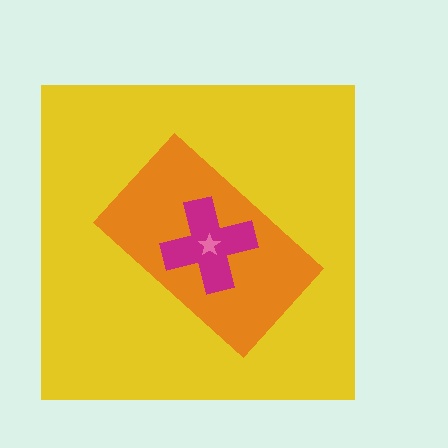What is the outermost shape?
The yellow square.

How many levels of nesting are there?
4.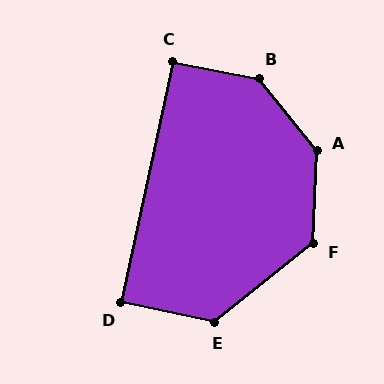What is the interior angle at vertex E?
Approximately 130 degrees (obtuse).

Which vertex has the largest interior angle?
B, at approximately 140 degrees.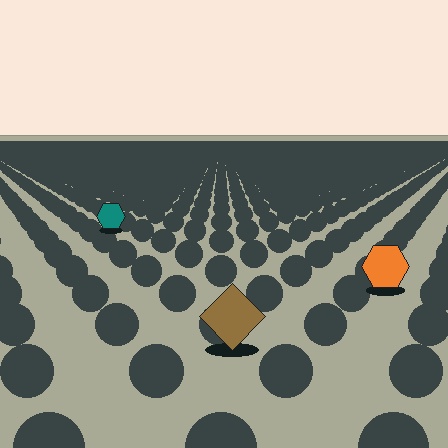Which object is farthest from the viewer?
The teal hexagon is farthest from the viewer. It appears smaller and the ground texture around it is denser.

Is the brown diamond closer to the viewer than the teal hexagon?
Yes. The brown diamond is closer — you can tell from the texture gradient: the ground texture is coarser near it.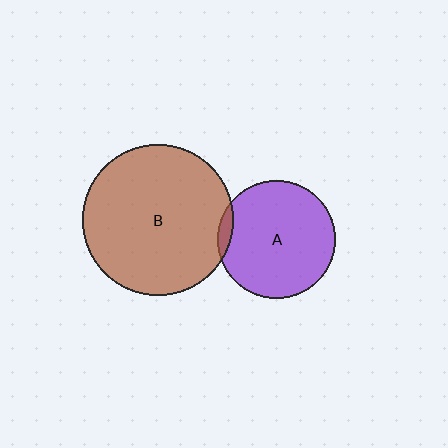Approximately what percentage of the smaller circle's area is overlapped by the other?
Approximately 5%.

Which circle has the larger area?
Circle B (brown).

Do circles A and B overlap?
Yes.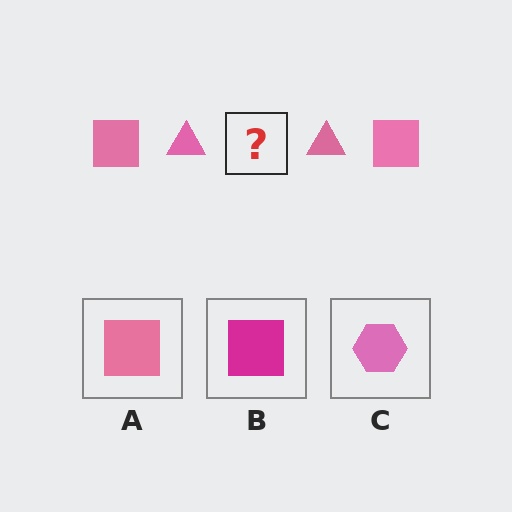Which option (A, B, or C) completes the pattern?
A.